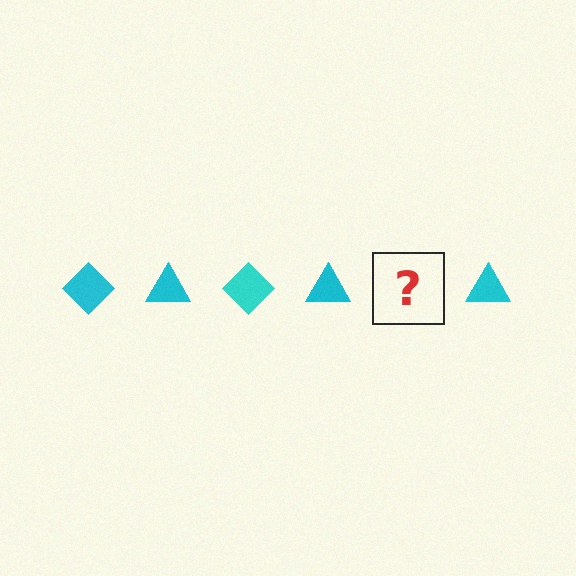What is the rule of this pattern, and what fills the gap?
The rule is that the pattern cycles through diamond, triangle shapes in cyan. The gap should be filled with a cyan diamond.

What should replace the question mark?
The question mark should be replaced with a cyan diamond.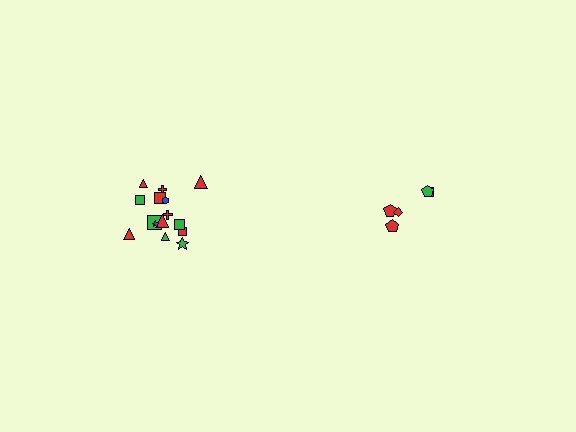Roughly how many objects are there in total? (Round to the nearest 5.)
Roughly 20 objects in total.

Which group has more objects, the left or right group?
The left group.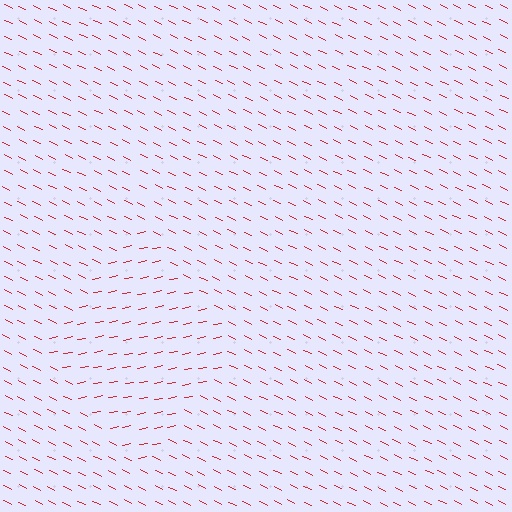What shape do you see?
I see a diamond.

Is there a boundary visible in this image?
Yes, there is a texture boundary formed by a change in line orientation.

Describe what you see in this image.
The image is filled with small red line segments. A diamond region in the image has lines oriented differently from the surrounding lines, creating a visible texture boundary.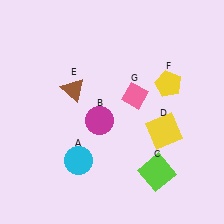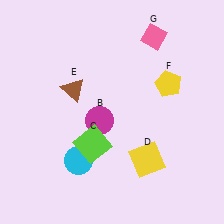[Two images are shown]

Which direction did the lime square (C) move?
The lime square (C) moved left.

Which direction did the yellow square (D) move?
The yellow square (D) moved down.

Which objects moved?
The objects that moved are: the lime square (C), the yellow square (D), the pink diamond (G).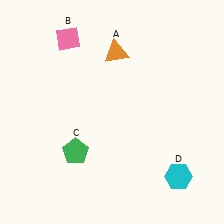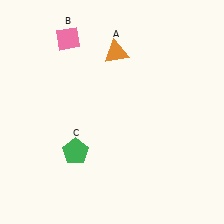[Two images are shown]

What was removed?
The cyan hexagon (D) was removed in Image 2.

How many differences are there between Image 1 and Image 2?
There is 1 difference between the two images.